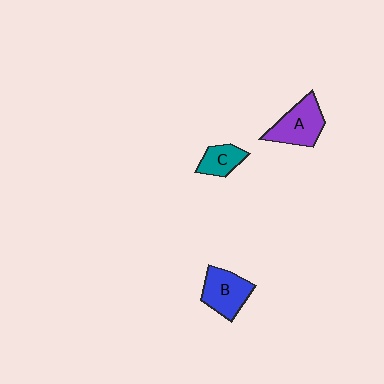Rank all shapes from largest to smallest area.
From largest to smallest: A (purple), B (blue), C (teal).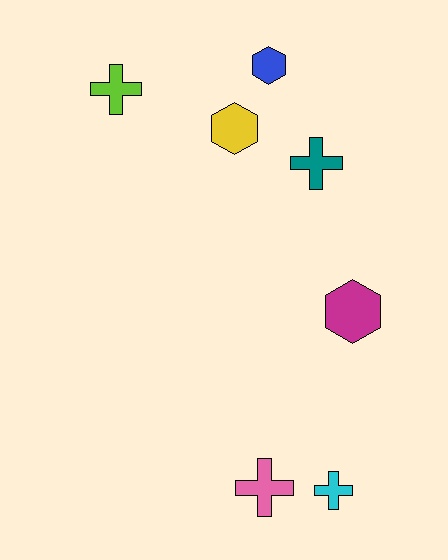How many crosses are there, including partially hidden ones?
There are 4 crosses.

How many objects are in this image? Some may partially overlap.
There are 7 objects.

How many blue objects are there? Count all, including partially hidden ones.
There is 1 blue object.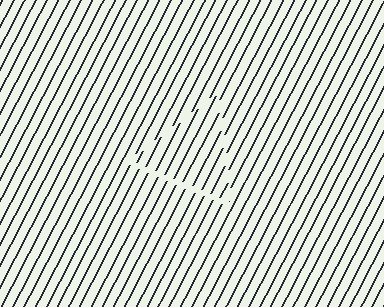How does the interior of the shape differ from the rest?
The interior of the shape contains the same grating, shifted by half a period — the contour is defined by the phase discontinuity where line-ends from the inner and outer gratings abut.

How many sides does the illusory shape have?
3 sides — the line-ends trace a triangle.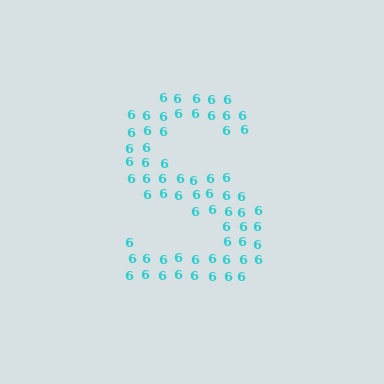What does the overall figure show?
The overall figure shows the letter S.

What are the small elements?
The small elements are digit 6's.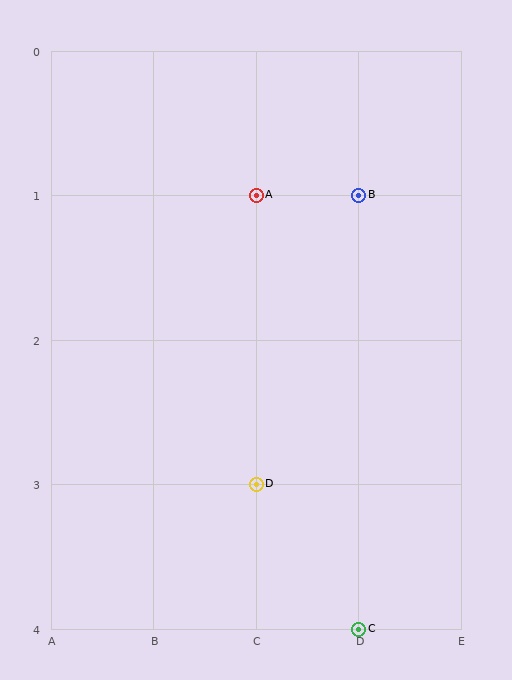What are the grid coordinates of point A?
Point A is at grid coordinates (C, 1).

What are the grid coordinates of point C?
Point C is at grid coordinates (D, 4).